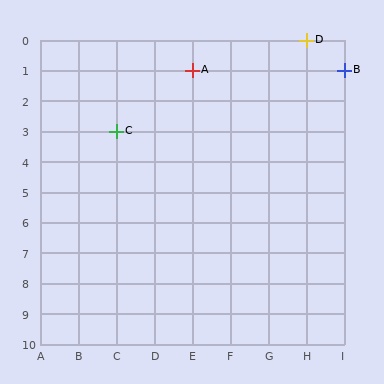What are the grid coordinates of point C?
Point C is at grid coordinates (C, 3).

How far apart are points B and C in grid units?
Points B and C are 6 columns and 2 rows apart (about 6.3 grid units diagonally).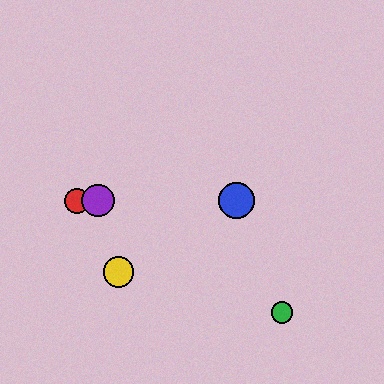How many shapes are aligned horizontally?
3 shapes (the red circle, the blue circle, the purple circle) are aligned horizontally.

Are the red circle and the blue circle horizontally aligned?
Yes, both are at y≈201.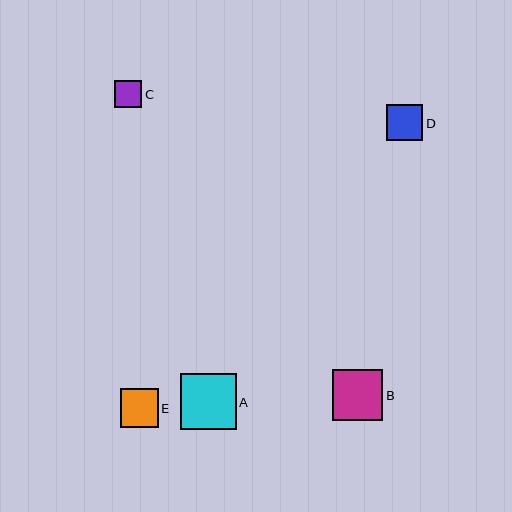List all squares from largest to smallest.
From largest to smallest: A, B, E, D, C.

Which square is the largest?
Square A is the largest with a size of approximately 56 pixels.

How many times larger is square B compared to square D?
Square B is approximately 1.4 times the size of square D.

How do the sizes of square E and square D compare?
Square E and square D are approximately the same size.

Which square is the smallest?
Square C is the smallest with a size of approximately 27 pixels.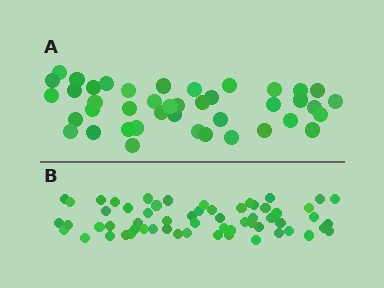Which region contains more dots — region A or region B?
Region B (the bottom region) has more dots.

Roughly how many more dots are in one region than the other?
Region B has approximately 20 more dots than region A.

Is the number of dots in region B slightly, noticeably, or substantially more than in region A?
Region B has noticeably more, but not dramatically so. The ratio is roughly 1.4 to 1.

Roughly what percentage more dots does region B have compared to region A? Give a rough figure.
About 45% more.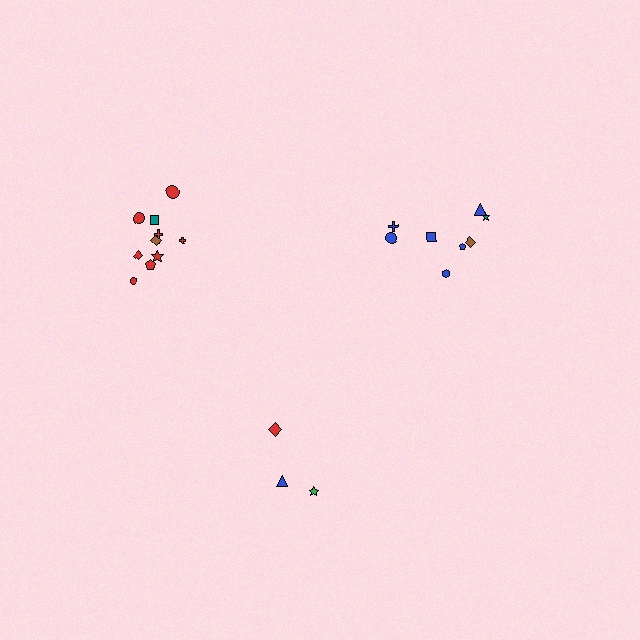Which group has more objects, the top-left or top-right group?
The top-left group.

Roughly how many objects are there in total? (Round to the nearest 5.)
Roughly 20 objects in total.